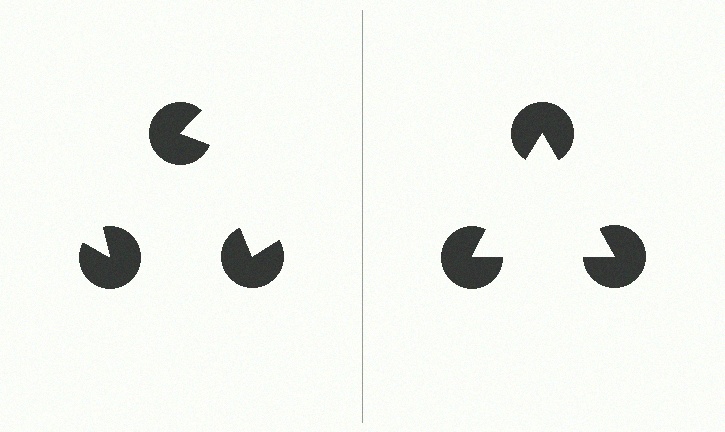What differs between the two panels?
The pac-man discs are positioned identically on both sides; only the wedge orientations differ. On the right they align to a triangle; on the left they are misaligned.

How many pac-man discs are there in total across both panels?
6 — 3 on each side.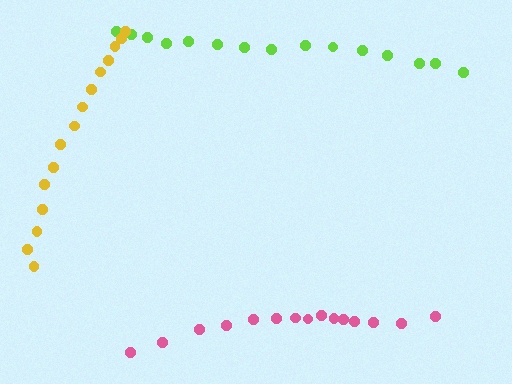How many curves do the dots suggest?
There are 3 distinct paths.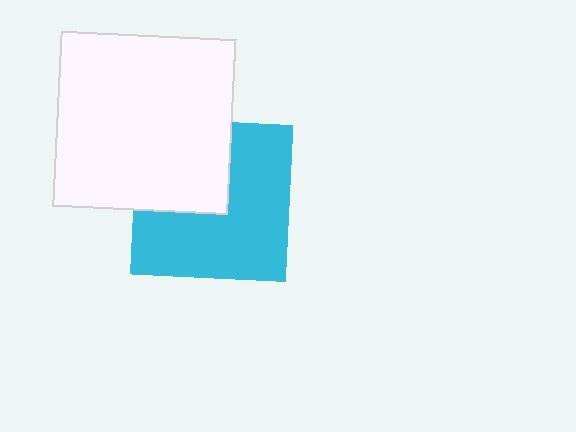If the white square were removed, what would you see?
You would see the complete cyan square.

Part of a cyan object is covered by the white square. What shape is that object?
It is a square.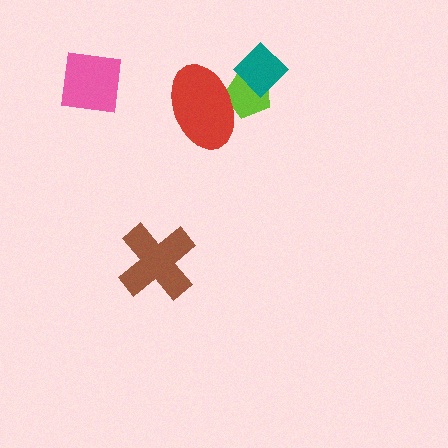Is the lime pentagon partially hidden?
Yes, it is partially covered by another shape.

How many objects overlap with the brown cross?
0 objects overlap with the brown cross.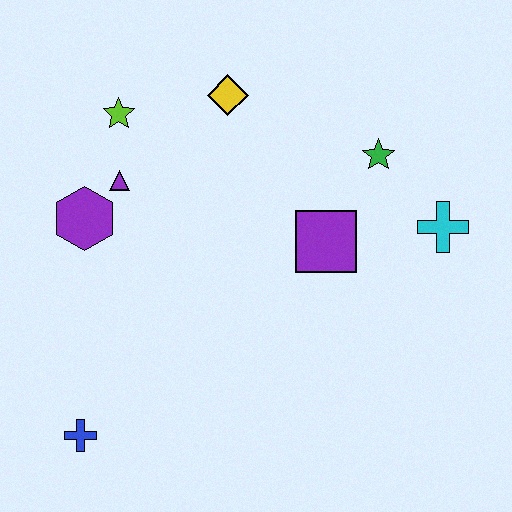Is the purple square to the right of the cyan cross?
No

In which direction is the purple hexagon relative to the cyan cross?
The purple hexagon is to the left of the cyan cross.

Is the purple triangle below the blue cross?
No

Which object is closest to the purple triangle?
The purple hexagon is closest to the purple triangle.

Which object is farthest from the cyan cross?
The blue cross is farthest from the cyan cross.